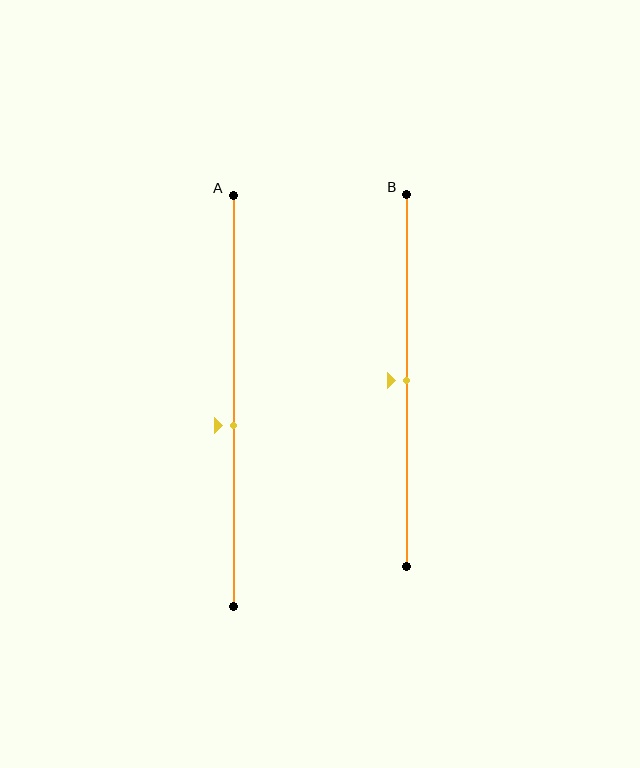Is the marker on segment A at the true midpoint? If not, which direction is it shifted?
No, the marker on segment A is shifted downward by about 6% of the segment length.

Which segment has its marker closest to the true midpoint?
Segment B has its marker closest to the true midpoint.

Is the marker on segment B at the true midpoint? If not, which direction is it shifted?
Yes, the marker on segment B is at the true midpoint.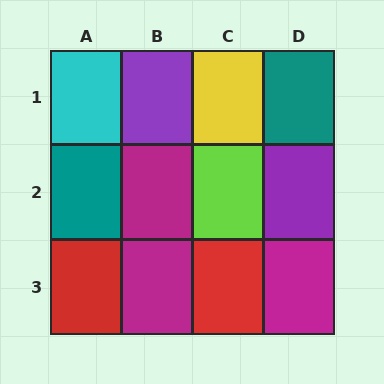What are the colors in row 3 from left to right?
Red, magenta, red, magenta.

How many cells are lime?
1 cell is lime.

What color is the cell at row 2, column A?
Teal.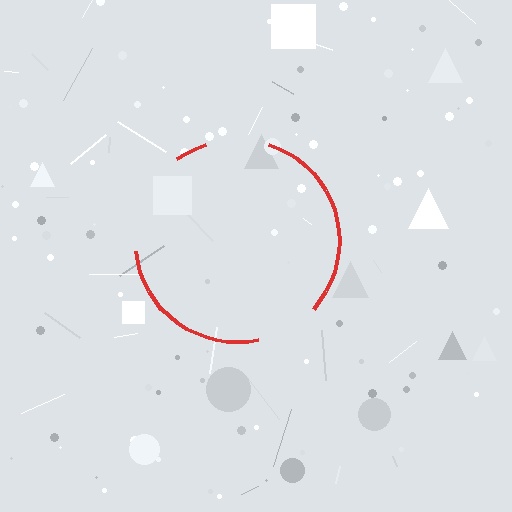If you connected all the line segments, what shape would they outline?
They would outline a circle.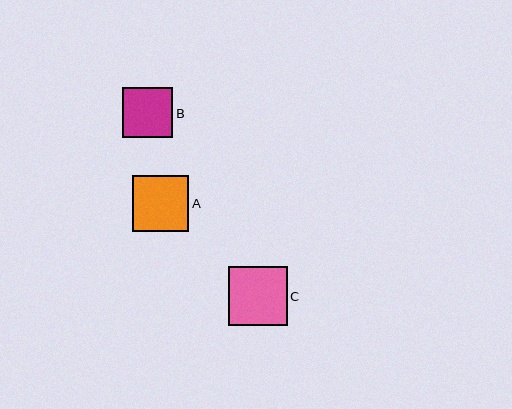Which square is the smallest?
Square B is the smallest with a size of approximately 50 pixels.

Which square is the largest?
Square C is the largest with a size of approximately 59 pixels.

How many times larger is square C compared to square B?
Square C is approximately 1.2 times the size of square B.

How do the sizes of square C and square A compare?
Square C and square A are approximately the same size.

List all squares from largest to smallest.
From largest to smallest: C, A, B.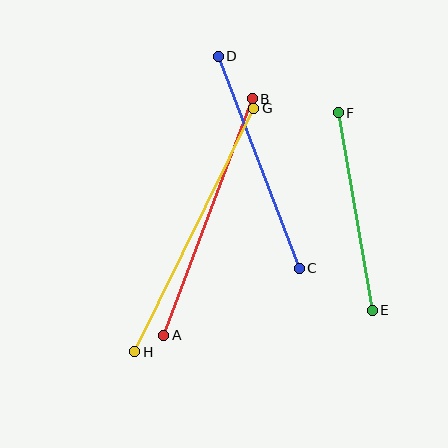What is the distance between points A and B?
The distance is approximately 253 pixels.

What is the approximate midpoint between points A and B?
The midpoint is at approximately (208, 217) pixels.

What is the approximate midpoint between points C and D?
The midpoint is at approximately (259, 162) pixels.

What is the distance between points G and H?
The distance is approximately 271 pixels.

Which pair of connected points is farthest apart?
Points G and H are farthest apart.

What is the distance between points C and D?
The distance is approximately 227 pixels.